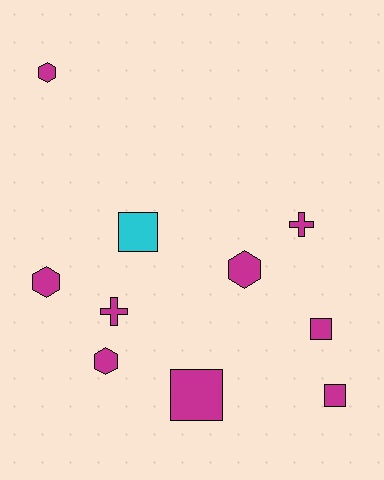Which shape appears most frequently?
Square, with 4 objects.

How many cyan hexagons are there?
There are no cyan hexagons.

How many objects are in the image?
There are 10 objects.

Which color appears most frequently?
Magenta, with 9 objects.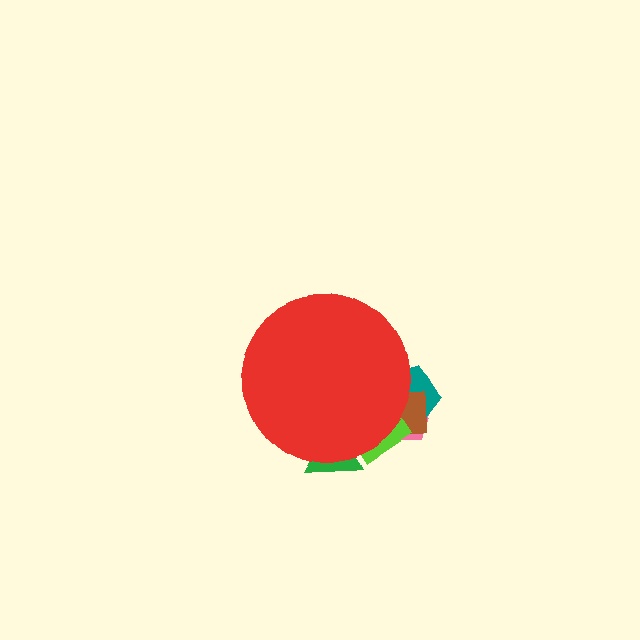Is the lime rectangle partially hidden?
Yes, the lime rectangle is partially hidden behind the red circle.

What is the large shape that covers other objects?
A red circle.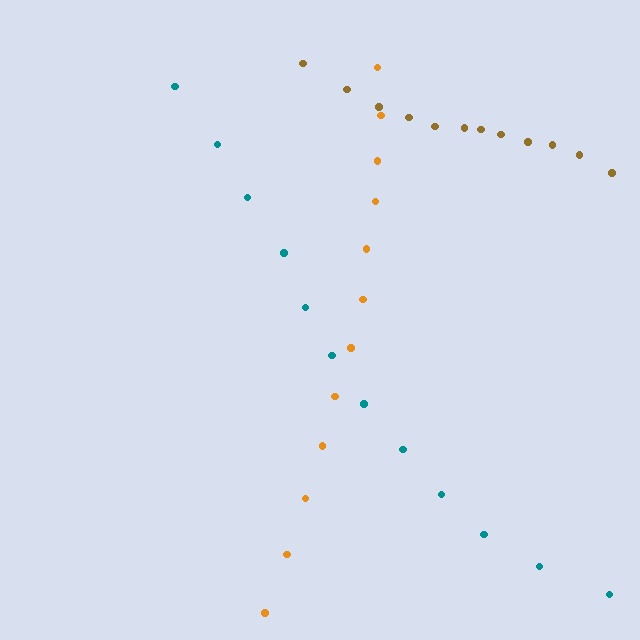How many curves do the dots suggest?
There are 3 distinct paths.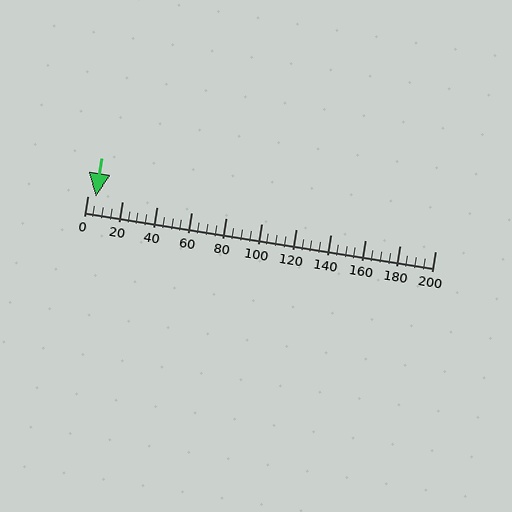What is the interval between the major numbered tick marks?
The major tick marks are spaced 20 units apart.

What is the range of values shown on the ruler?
The ruler shows values from 0 to 200.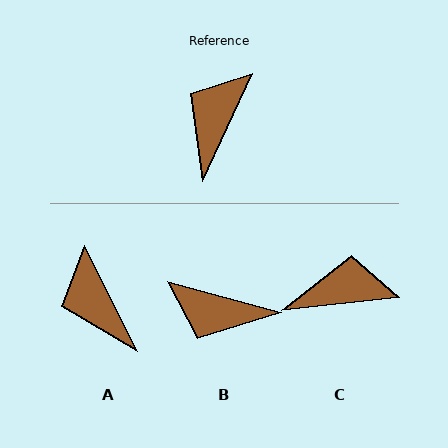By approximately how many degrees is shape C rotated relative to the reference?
Approximately 59 degrees clockwise.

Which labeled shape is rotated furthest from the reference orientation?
B, about 99 degrees away.